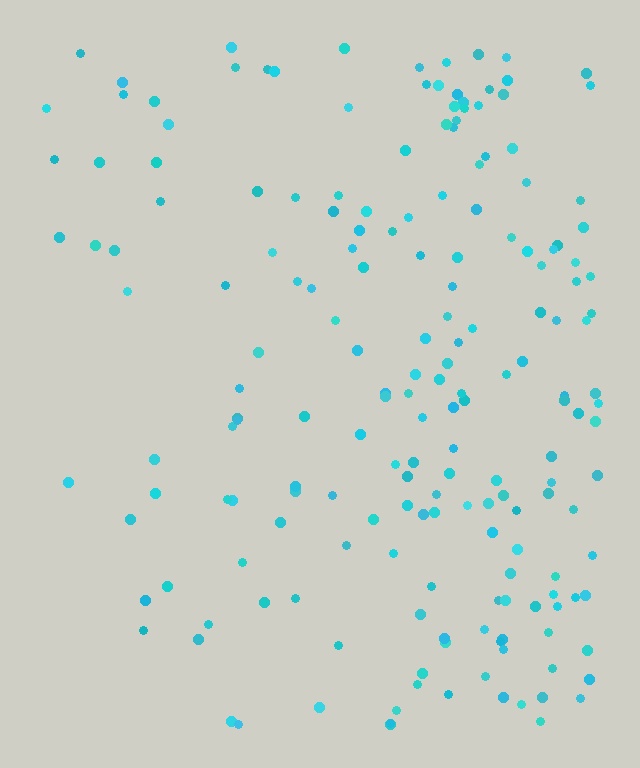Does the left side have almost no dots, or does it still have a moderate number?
Still a moderate number, just noticeably fewer than the right.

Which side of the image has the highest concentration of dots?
The right.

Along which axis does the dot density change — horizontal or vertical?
Horizontal.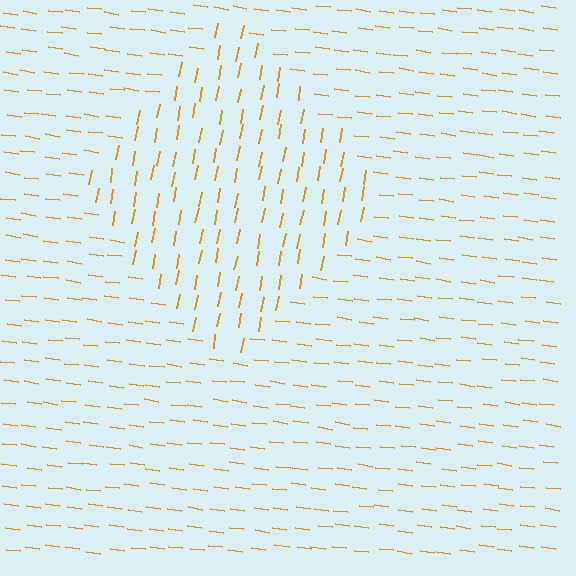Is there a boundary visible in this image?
Yes, there is a texture boundary formed by a change in line orientation.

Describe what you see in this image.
The image is filled with small orange line segments. A diamond region in the image has lines oriented differently from the surrounding lines, creating a visible texture boundary.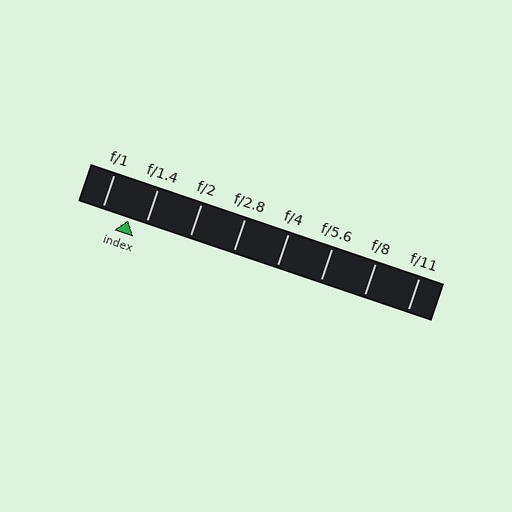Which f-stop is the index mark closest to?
The index mark is closest to f/1.4.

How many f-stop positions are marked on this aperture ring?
There are 8 f-stop positions marked.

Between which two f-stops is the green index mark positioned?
The index mark is between f/1 and f/1.4.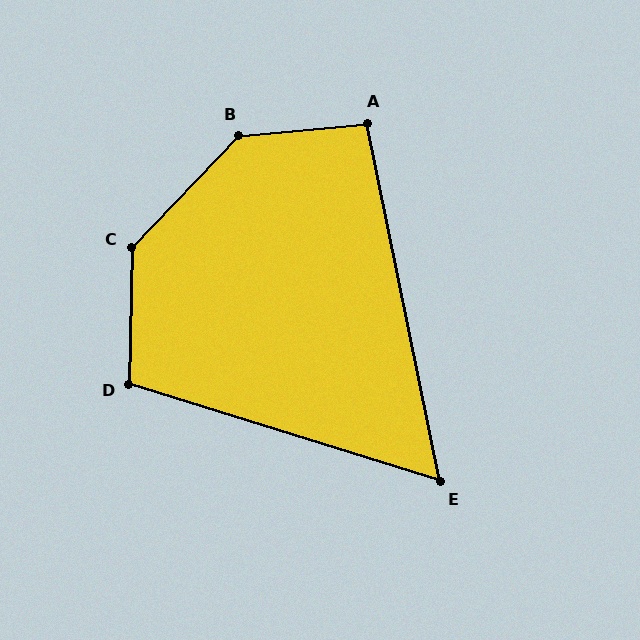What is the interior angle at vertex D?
Approximately 106 degrees (obtuse).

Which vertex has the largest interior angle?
B, at approximately 139 degrees.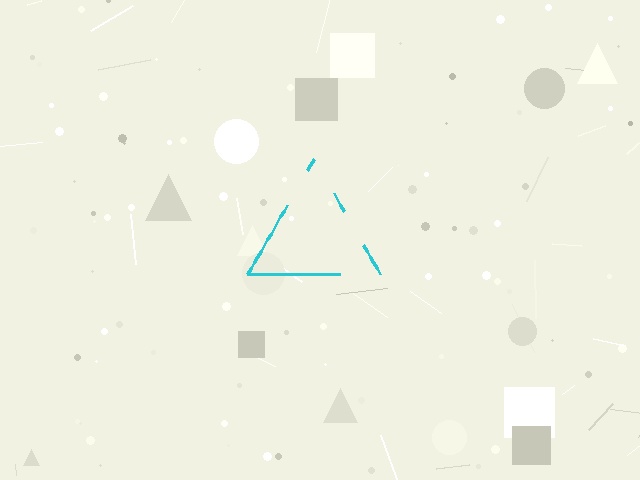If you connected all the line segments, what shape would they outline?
They would outline a triangle.